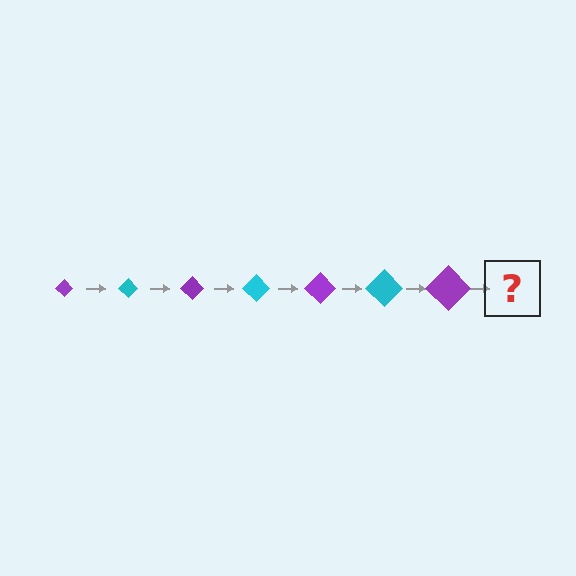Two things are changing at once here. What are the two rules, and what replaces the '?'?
The two rules are that the diamond grows larger each step and the color cycles through purple and cyan. The '?' should be a cyan diamond, larger than the previous one.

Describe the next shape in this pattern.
It should be a cyan diamond, larger than the previous one.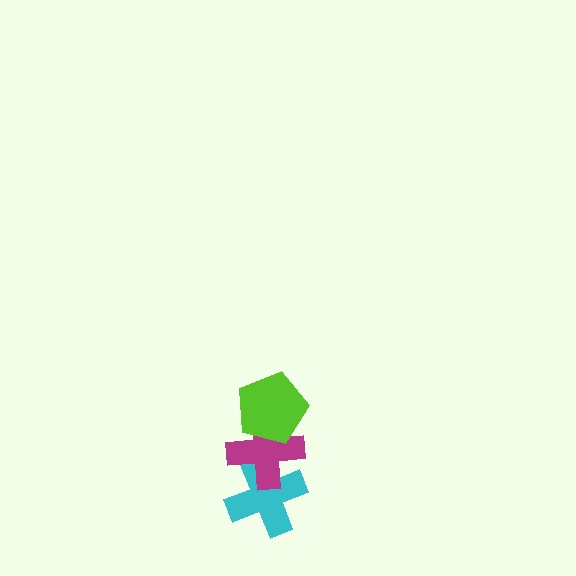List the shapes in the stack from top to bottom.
From top to bottom: the lime pentagon, the magenta cross, the cyan cross.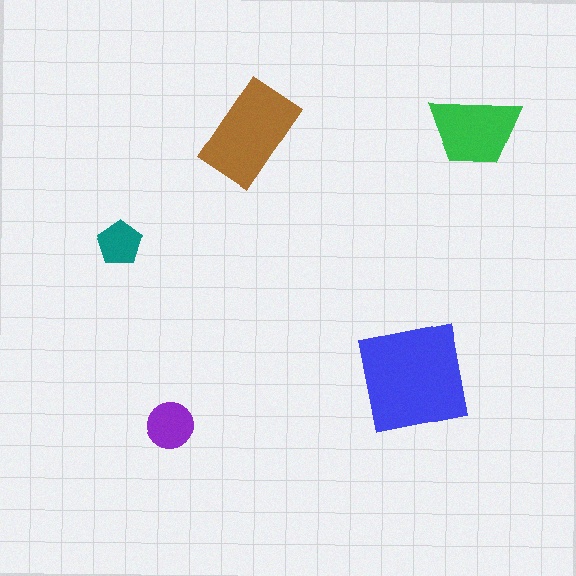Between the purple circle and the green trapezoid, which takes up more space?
The green trapezoid.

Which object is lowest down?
The purple circle is bottommost.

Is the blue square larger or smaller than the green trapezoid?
Larger.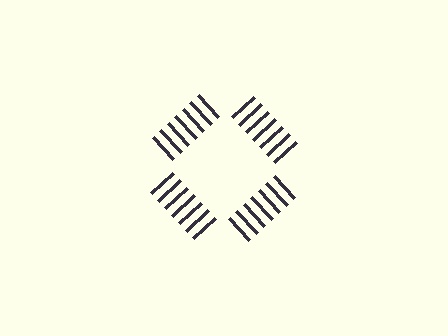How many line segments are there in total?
28 — 7 along each of the 4 edges.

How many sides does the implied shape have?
4 sides — the line-ends trace a square.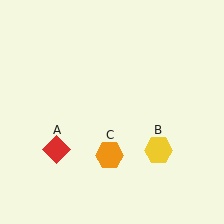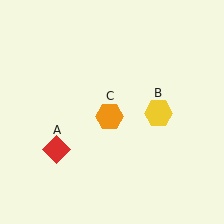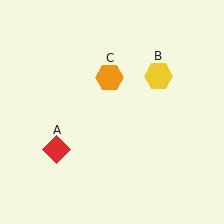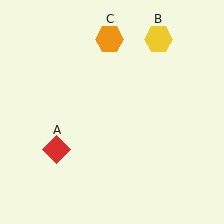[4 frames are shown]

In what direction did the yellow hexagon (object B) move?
The yellow hexagon (object B) moved up.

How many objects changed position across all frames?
2 objects changed position: yellow hexagon (object B), orange hexagon (object C).